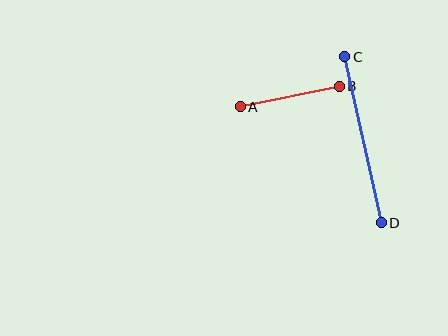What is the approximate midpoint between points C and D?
The midpoint is at approximately (363, 140) pixels.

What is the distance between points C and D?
The distance is approximately 170 pixels.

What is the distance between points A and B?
The distance is approximately 101 pixels.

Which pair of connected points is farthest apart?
Points C and D are farthest apart.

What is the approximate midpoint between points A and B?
The midpoint is at approximately (290, 97) pixels.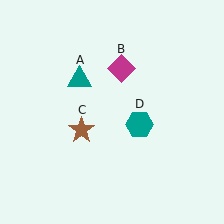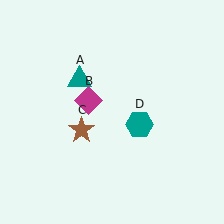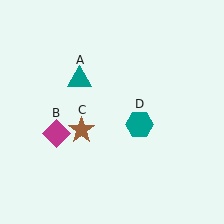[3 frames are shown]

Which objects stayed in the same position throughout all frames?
Teal triangle (object A) and brown star (object C) and teal hexagon (object D) remained stationary.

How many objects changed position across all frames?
1 object changed position: magenta diamond (object B).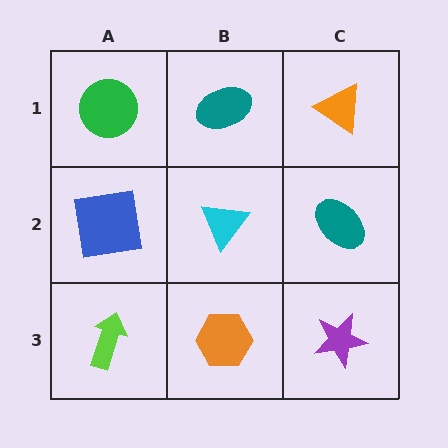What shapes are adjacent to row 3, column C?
A teal ellipse (row 2, column C), an orange hexagon (row 3, column B).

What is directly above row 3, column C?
A teal ellipse.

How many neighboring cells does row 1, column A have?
2.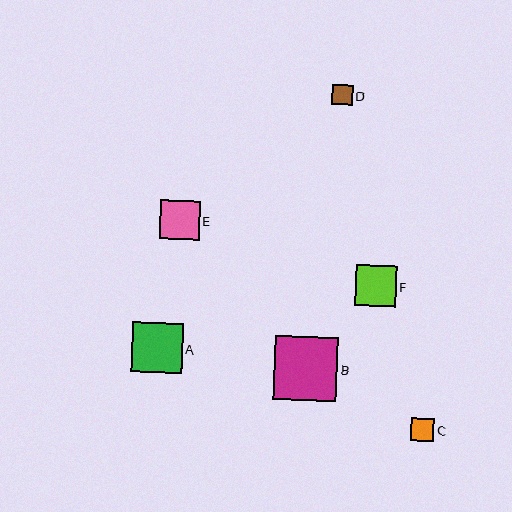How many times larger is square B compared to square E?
Square B is approximately 1.6 times the size of square E.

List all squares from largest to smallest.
From largest to smallest: B, A, F, E, C, D.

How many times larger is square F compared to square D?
Square F is approximately 2.0 times the size of square D.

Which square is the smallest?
Square D is the smallest with a size of approximately 20 pixels.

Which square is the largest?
Square B is the largest with a size of approximately 64 pixels.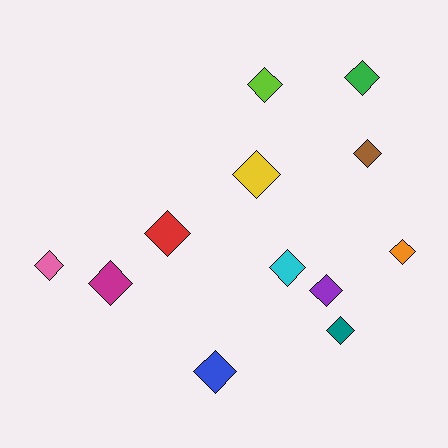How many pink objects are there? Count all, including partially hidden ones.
There is 1 pink object.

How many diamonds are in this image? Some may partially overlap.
There are 12 diamonds.